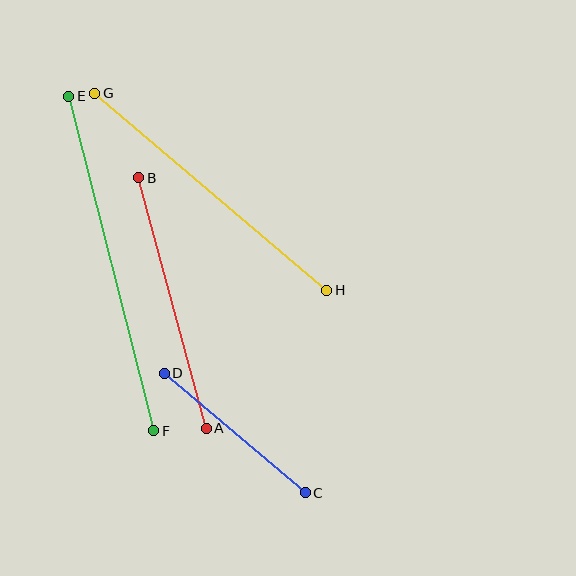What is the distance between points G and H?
The distance is approximately 304 pixels.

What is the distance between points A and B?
The distance is approximately 260 pixels.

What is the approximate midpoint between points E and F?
The midpoint is at approximately (111, 264) pixels.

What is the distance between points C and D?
The distance is approximately 185 pixels.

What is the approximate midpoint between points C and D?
The midpoint is at approximately (235, 433) pixels.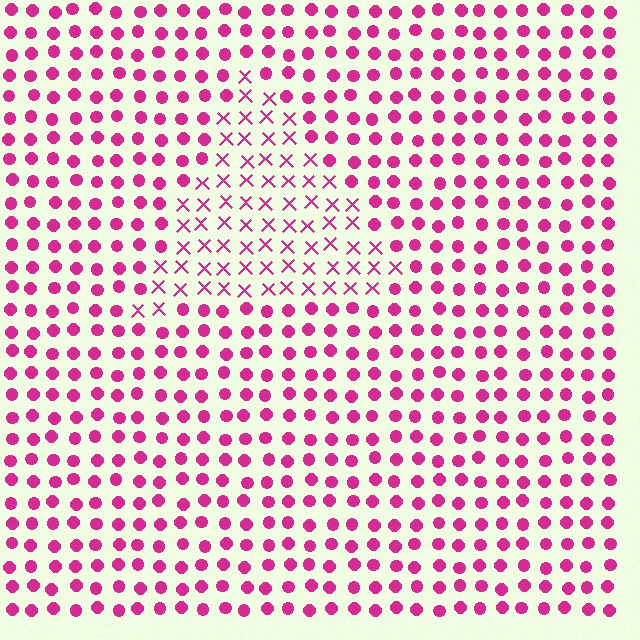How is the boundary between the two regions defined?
The boundary is defined by a change in element shape: X marks inside vs. circles outside. All elements share the same color and spacing.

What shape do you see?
I see a triangle.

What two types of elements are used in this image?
The image uses X marks inside the triangle region and circles outside it.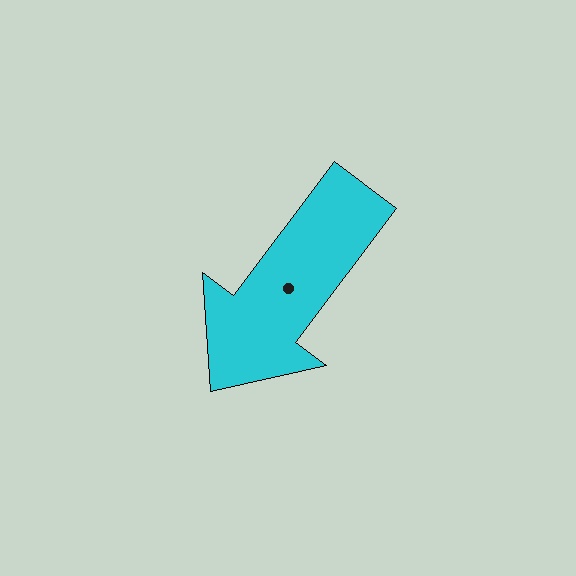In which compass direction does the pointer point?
Southwest.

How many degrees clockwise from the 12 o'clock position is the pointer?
Approximately 217 degrees.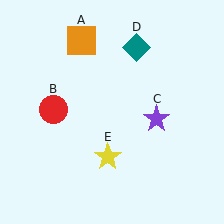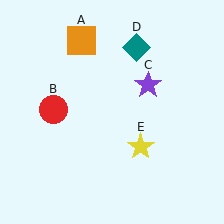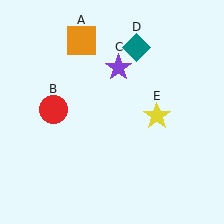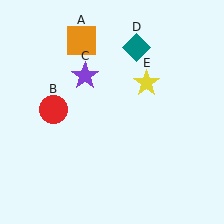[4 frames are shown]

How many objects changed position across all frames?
2 objects changed position: purple star (object C), yellow star (object E).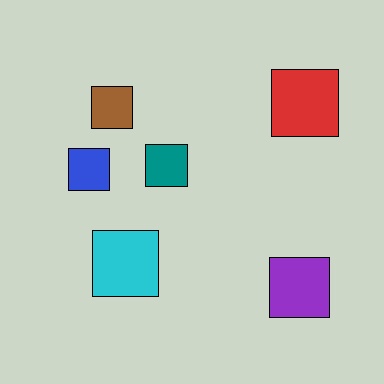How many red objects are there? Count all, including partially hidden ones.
There is 1 red object.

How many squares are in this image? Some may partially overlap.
There are 6 squares.